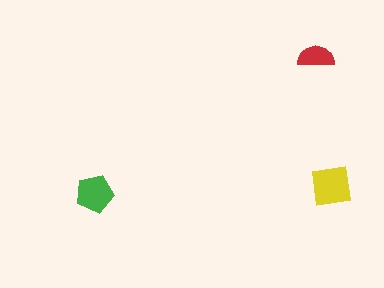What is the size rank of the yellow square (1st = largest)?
1st.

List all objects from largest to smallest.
The yellow square, the green pentagon, the red semicircle.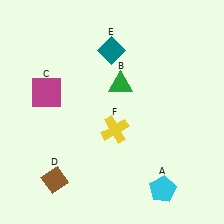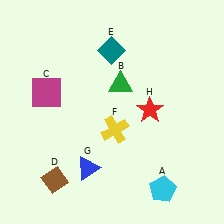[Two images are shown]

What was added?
A blue triangle (G), a red star (H) were added in Image 2.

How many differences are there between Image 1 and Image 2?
There are 2 differences between the two images.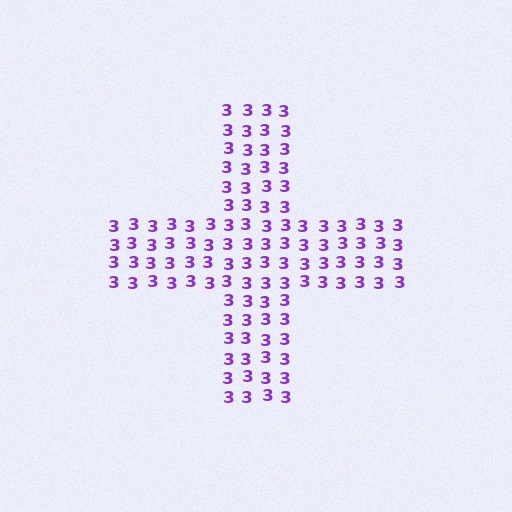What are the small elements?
The small elements are digit 3's.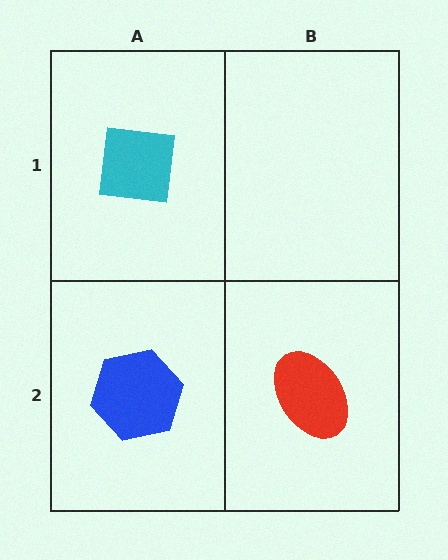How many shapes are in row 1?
1 shape.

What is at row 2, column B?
A red ellipse.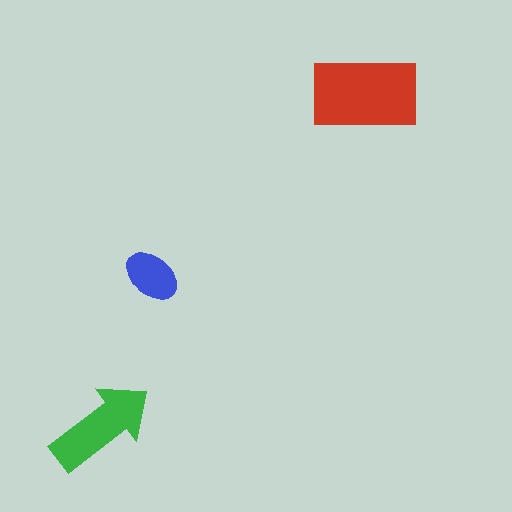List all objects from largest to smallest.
The red rectangle, the green arrow, the blue ellipse.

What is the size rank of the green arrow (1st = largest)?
2nd.